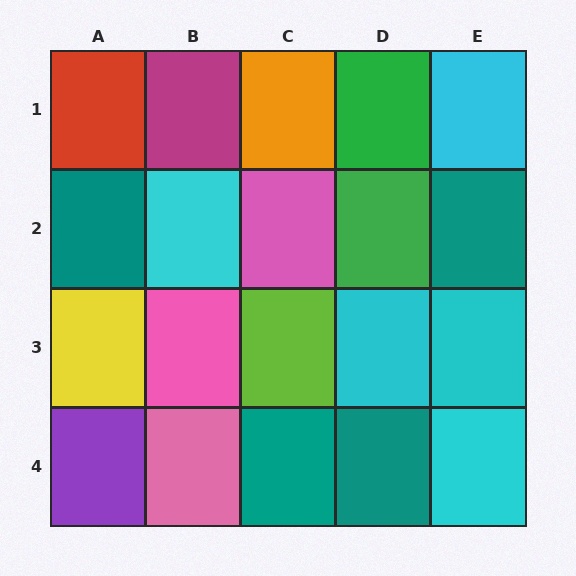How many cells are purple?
1 cell is purple.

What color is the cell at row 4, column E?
Cyan.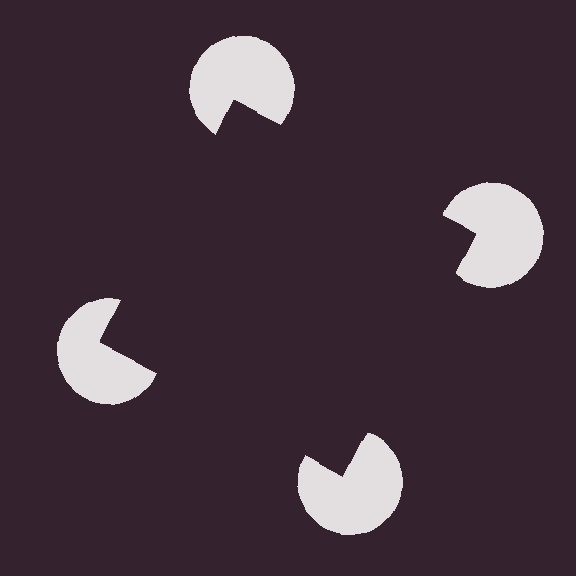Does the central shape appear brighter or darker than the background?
It typically appears slightly darker than the background, even though no actual brightness change is drawn.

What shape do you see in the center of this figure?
An illusory square — its edges are inferred from the aligned wedge cuts in the pac-man discs, not physically drawn.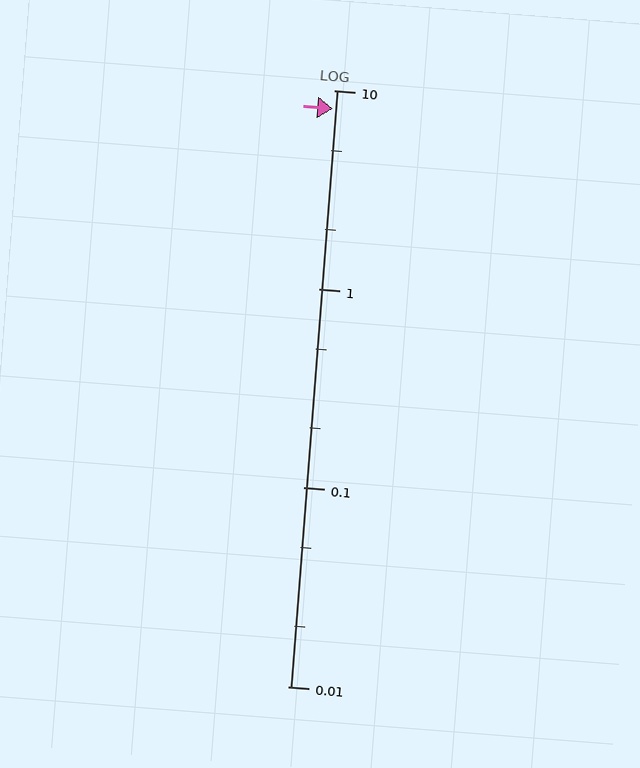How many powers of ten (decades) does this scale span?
The scale spans 3 decades, from 0.01 to 10.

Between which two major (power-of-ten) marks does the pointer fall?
The pointer is between 1 and 10.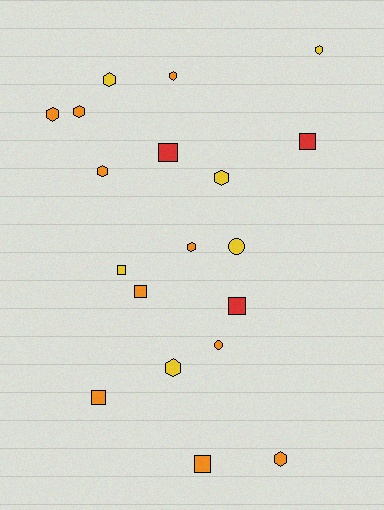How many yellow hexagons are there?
There are 4 yellow hexagons.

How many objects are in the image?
There are 19 objects.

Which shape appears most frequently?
Hexagon, with 10 objects.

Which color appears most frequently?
Orange, with 10 objects.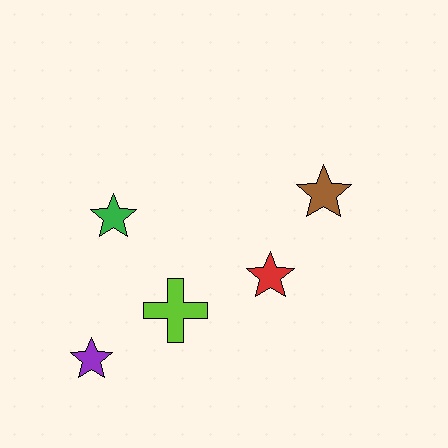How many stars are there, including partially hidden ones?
There are 4 stars.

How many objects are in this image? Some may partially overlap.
There are 5 objects.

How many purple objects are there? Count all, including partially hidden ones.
There is 1 purple object.